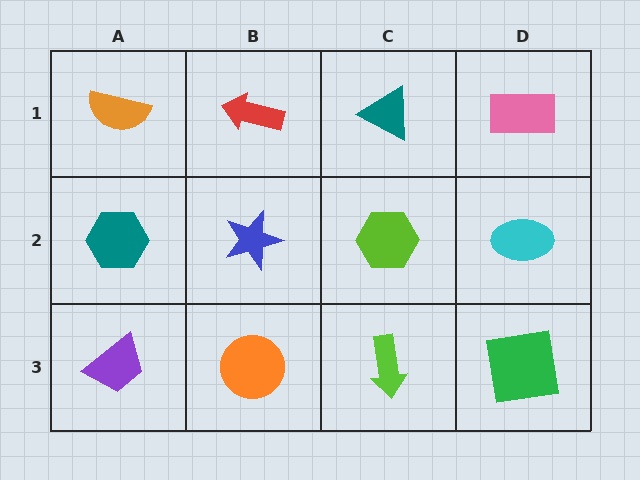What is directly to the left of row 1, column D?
A teal triangle.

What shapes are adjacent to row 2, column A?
An orange semicircle (row 1, column A), a purple trapezoid (row 3, column A), a blue star (row 2, column B).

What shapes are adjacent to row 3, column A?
A teal hexagon (row 2, column A), an orange circle (row 3, column B).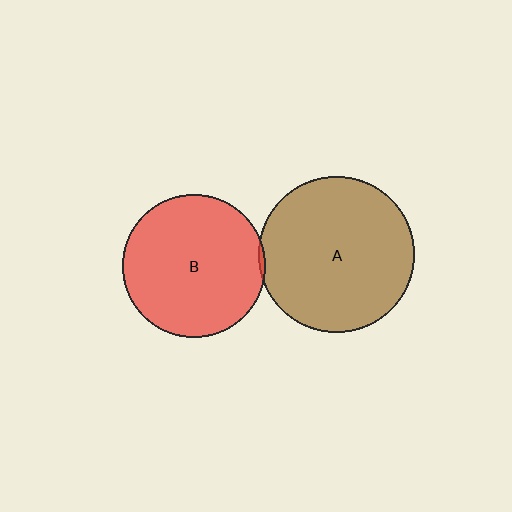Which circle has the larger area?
Circle A (brown).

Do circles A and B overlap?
Yes.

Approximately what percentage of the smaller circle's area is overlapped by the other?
Approximately 5%.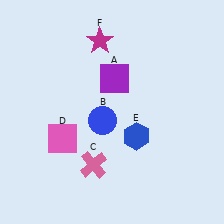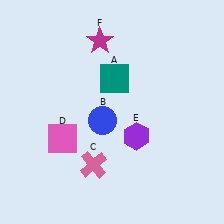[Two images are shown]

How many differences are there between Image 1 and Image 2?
There are 2 differences between the two images.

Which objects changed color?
A changed from purple to teal. E changed from blue to purple.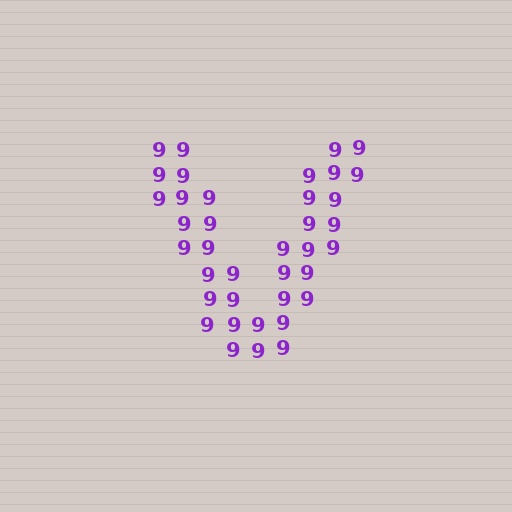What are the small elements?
The small elements are digit 9's.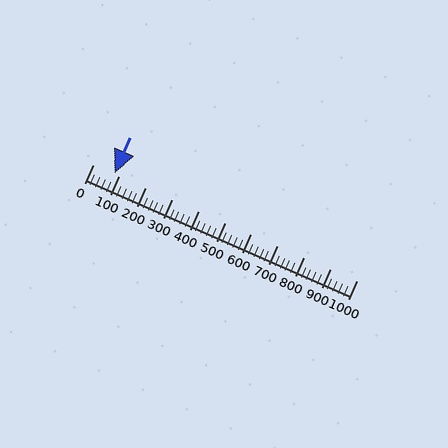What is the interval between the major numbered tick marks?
The major tick marks are spaced 100 units apart.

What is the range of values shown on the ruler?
The ruler shows values from 0 to 1000.